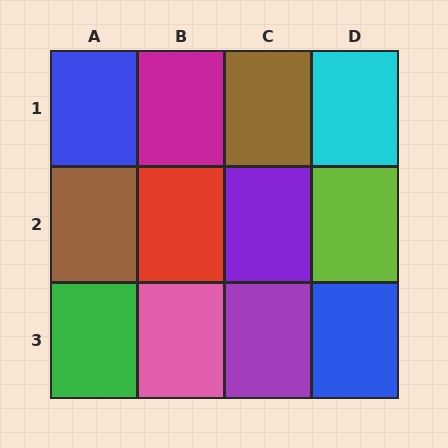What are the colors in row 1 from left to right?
Blue, magenta, brown, cyan.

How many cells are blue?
2 cells are blue.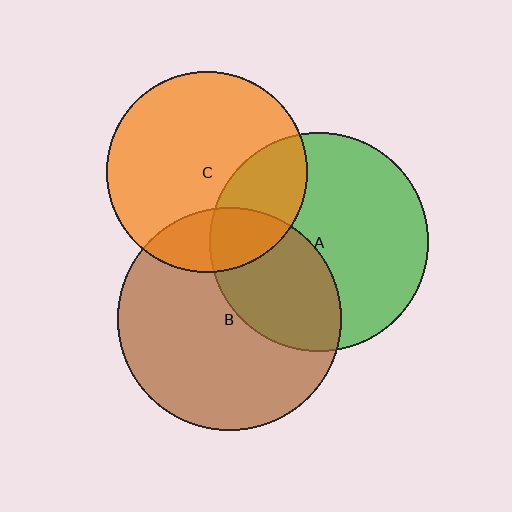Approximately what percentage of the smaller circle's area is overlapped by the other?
Approximately 35%.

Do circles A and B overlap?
Yes.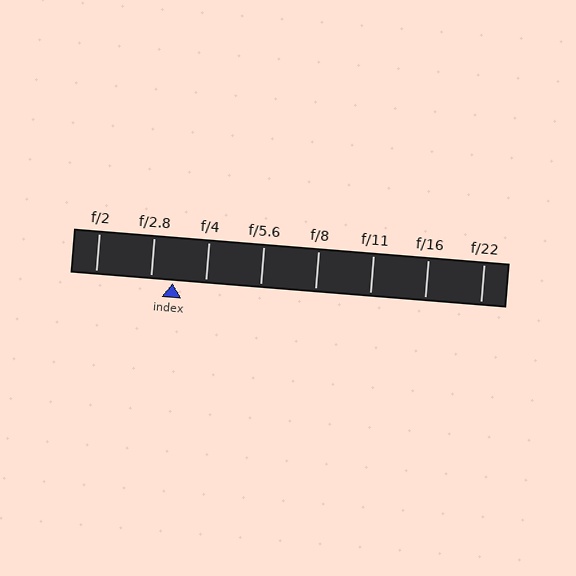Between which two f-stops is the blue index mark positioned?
The index mark is between f/2.8 and f/4.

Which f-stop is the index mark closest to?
The index mark is closest to f/2.8.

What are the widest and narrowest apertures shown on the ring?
The widest aperture shown is f/2 and the narrowest is f/22.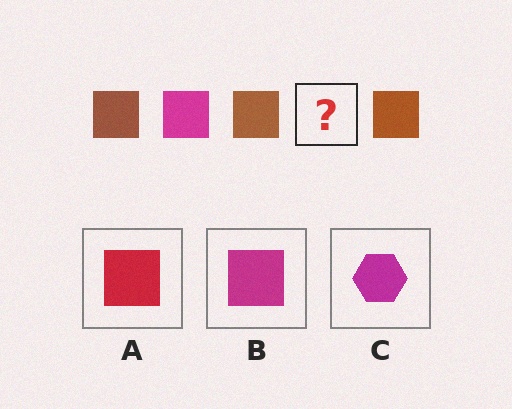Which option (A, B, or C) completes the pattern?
B.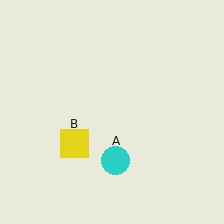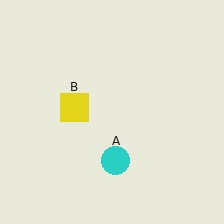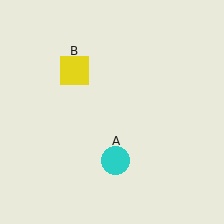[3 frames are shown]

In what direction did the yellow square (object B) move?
The yellow square (object B) moved up.